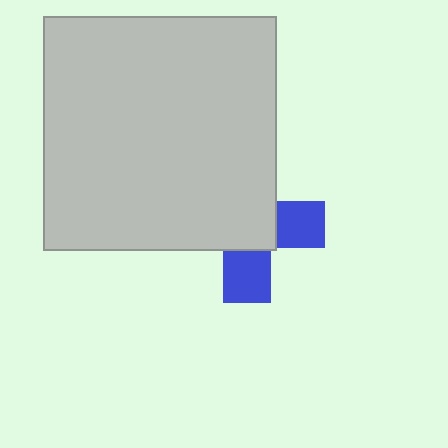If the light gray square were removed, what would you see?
You would see the complete blue cross.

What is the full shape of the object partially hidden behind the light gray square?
The partially hidden object is a blue cross.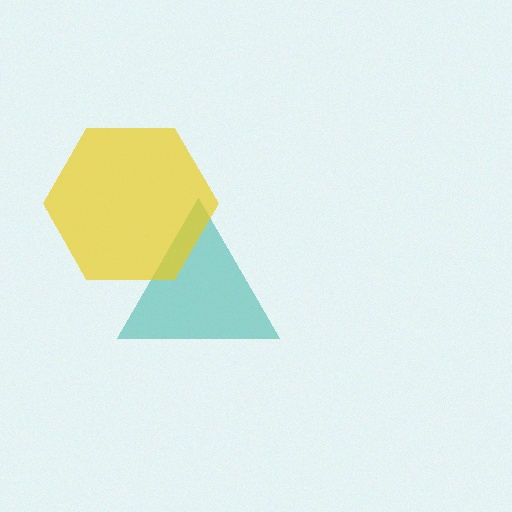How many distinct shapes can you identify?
There are 2 distinct shapes: a teal triangle, a yellow hexagon.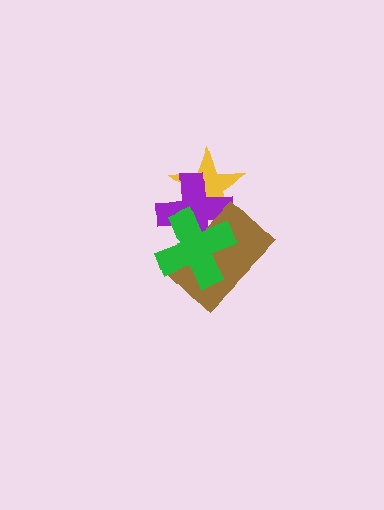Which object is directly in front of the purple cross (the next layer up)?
The brown rectangle is directly in front of the purple cross.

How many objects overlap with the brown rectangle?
3 objects overlap with the brown rectangle.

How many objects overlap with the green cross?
3 objects overlap with the green cross.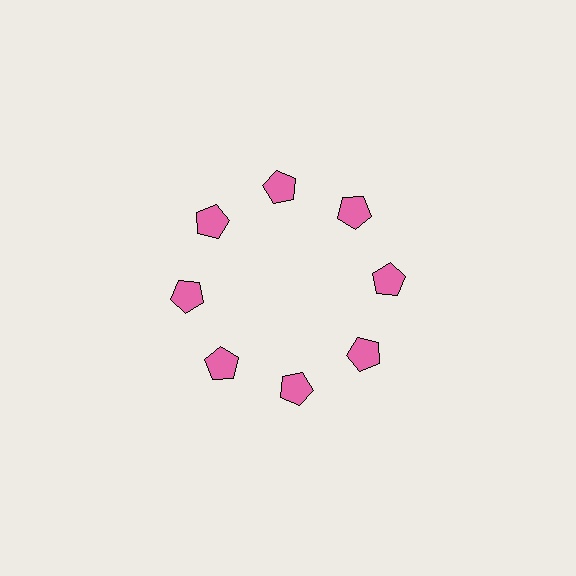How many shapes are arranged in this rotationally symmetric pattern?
There are 8 shapes, arranged in 8 groups of 1.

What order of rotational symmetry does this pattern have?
This pattern has 8-fold rotational symmetry.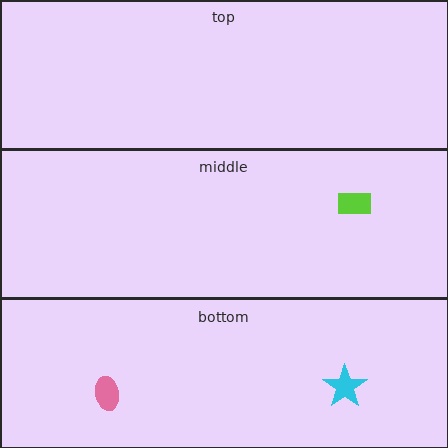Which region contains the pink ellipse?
The bottom region.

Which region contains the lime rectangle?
The middle region.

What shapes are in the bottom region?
The cyan star, the pink ellipse.